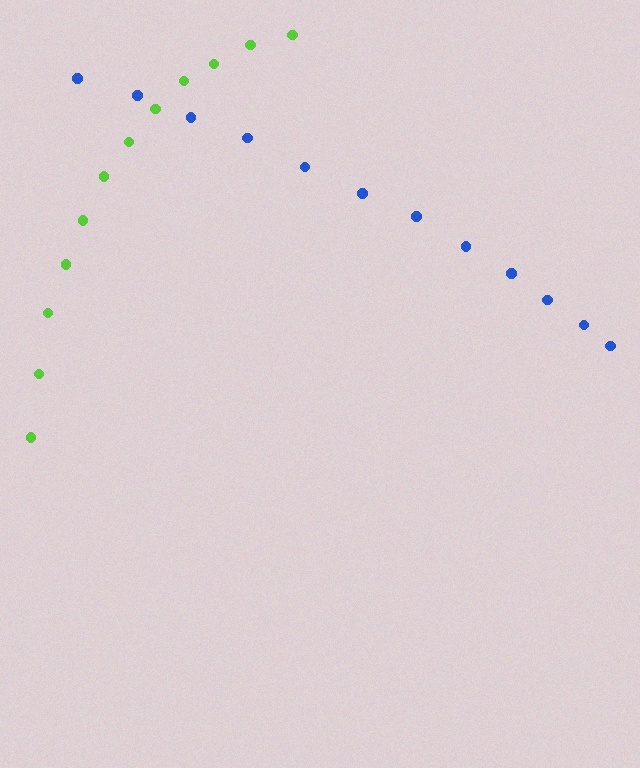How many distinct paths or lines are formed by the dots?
There are 2 distinct paths.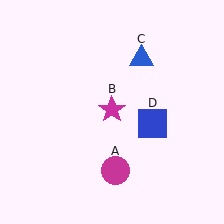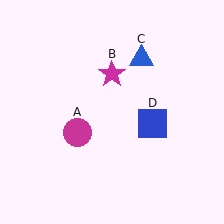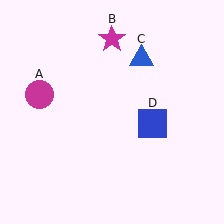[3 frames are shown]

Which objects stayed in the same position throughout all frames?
Blue triangle (object C) and blue square (object D) remained stationary.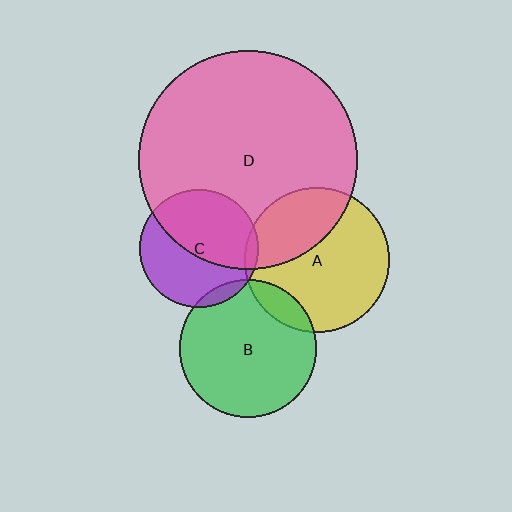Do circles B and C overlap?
Yes.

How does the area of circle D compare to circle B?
Approximately 2.5 times.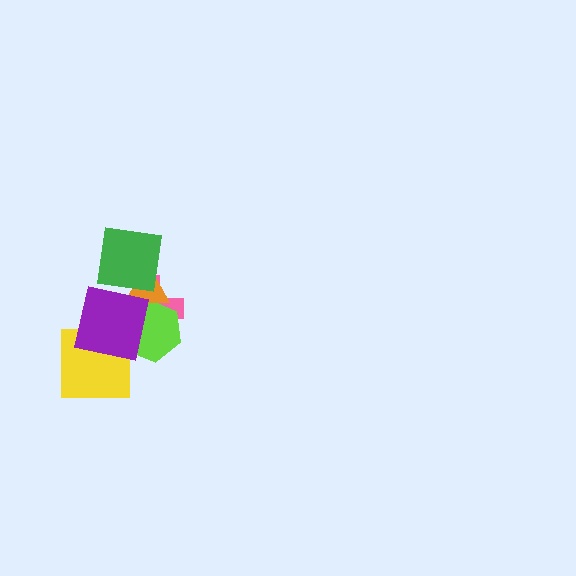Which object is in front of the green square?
The purple square is in front of the green square.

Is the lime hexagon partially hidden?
Yes, it is partially covered by another shape.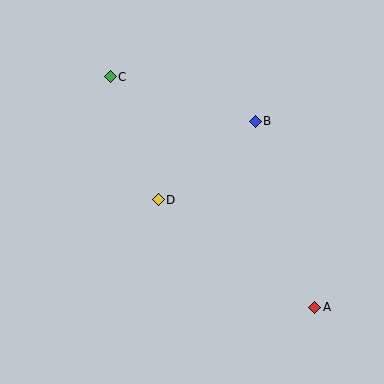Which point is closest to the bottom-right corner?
Point A is closest to the bottom-right corner.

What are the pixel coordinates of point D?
Point D is at (158, 200).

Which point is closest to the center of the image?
Point D at (158, 200) is closest to the center.